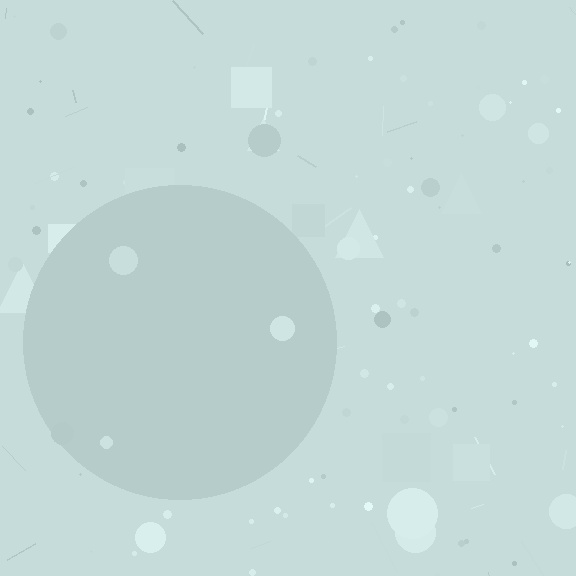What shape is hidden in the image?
A circle is hidden in the image.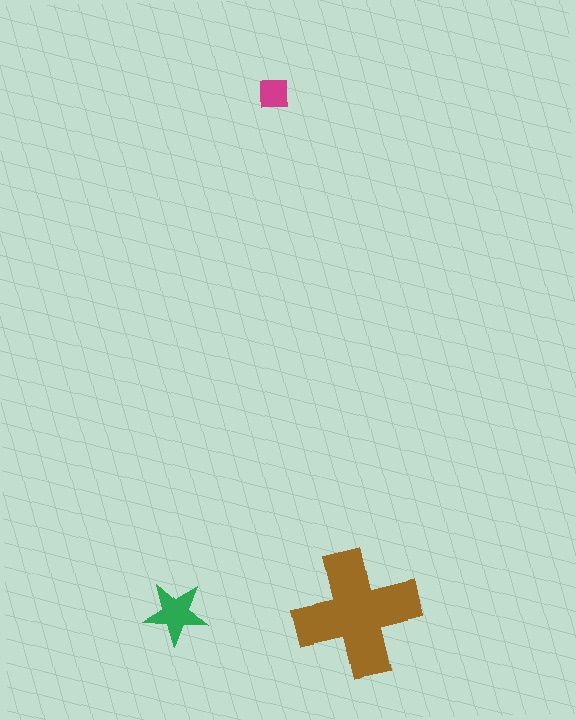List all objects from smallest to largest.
The magenta square, the green star, the brown cross.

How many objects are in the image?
There are 3 objects in the image.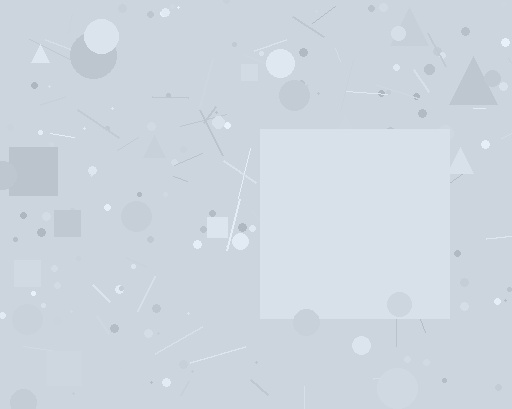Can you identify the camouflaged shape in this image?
The camouflaged shape is a square.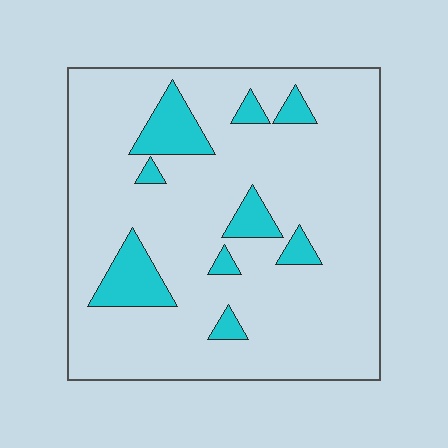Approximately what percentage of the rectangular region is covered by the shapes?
Approximately 15%.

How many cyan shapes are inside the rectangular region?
9.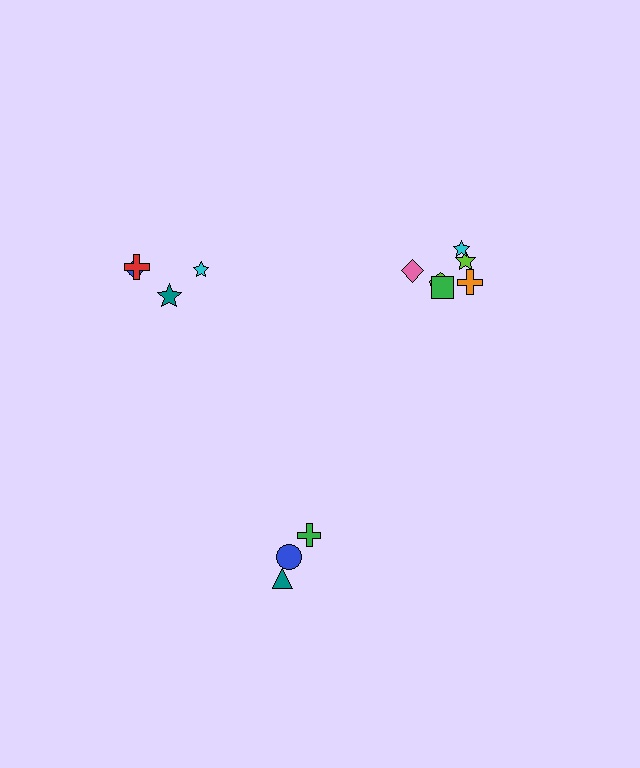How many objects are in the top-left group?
There are 4 objects.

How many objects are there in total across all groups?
There are 13 objects.